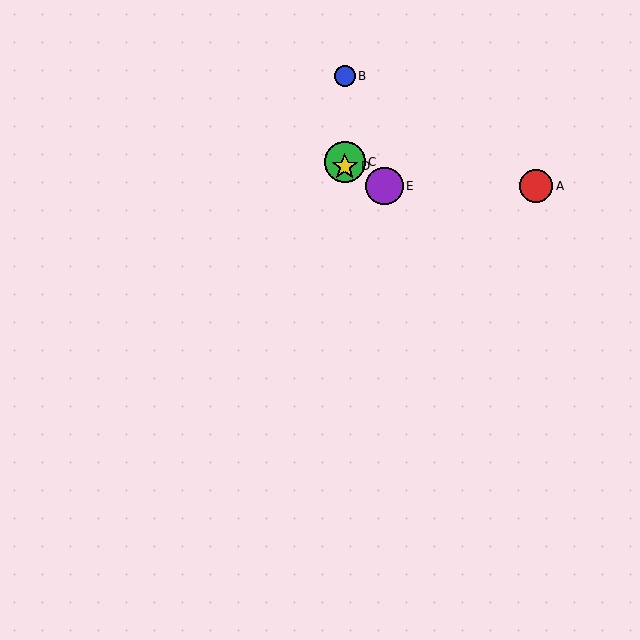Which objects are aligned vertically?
Objects B, C, D are aligned vertically.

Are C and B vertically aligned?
Yes, both are at x≈345.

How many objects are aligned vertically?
3 objects (B, C, D) are aligned vertically.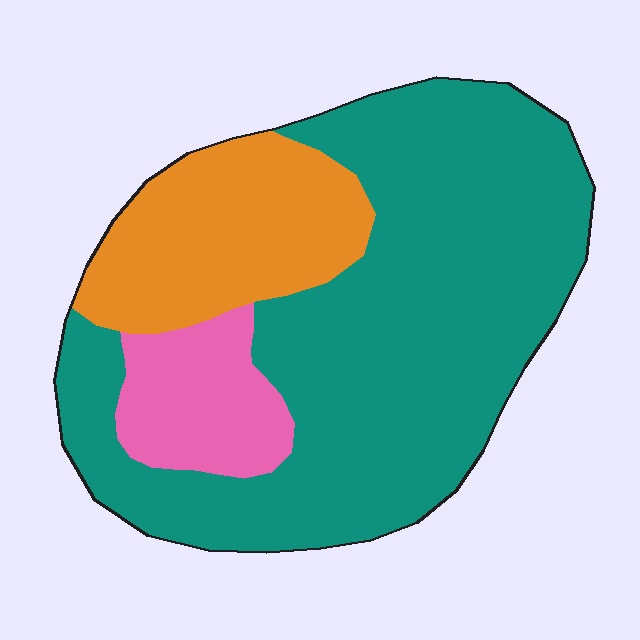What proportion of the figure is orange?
Orange takes up about one fifth (1/5) of the figure.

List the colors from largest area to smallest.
From largest to smallest: teal, orange, pink.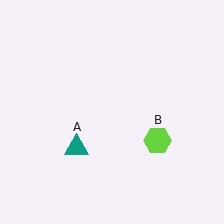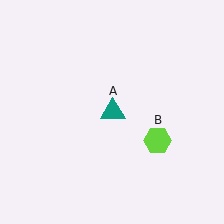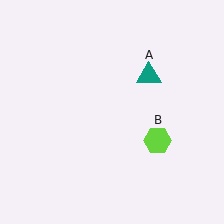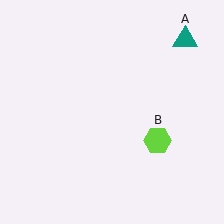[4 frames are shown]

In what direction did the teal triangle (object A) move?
The teal triangle (object A) moved up and to the right.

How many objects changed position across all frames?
1 object changed position: teal triangle (object A).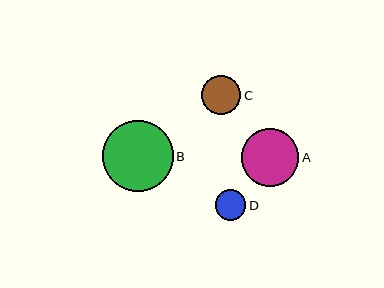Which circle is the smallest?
Circle D is the smallest with a size of approximately 30 pixels.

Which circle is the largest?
Circle B is the largest with a size of approximately 71 pixels.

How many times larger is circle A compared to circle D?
Circle A is approximately 1.9 times the size of circle D.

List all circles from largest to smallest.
From largest to smallest: B, A, C, D.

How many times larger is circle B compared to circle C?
Circle B is approximately 1.8 times the size of circle C.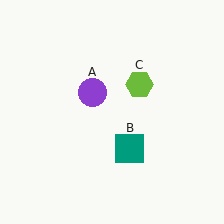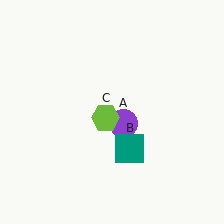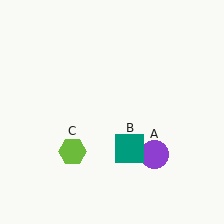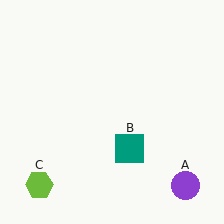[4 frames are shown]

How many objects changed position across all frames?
2 objects changed position: purple circle (object A), lime hexagon (object C).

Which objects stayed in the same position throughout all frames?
Teal square (object B) remained stationary.